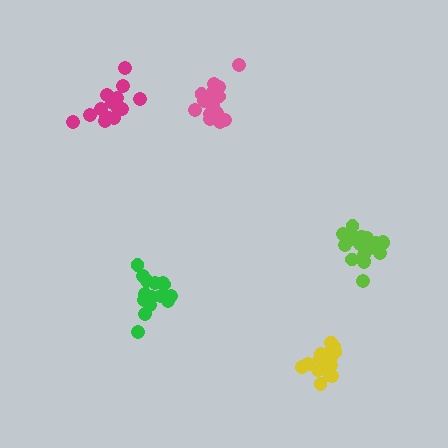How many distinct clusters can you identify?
There are 5 distinct clusters.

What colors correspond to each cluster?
The clusters are colored: pink, magenta, yellow, lime, green.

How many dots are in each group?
Group 1: 20 dots, Group 2: 15 dots, Group 3: 19 dots, Group 4: 20 dots, Group 5: 16 dots (90 total).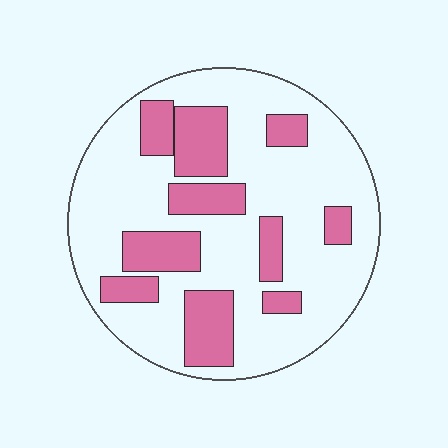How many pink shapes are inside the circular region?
10.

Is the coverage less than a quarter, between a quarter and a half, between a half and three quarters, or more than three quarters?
Between a quarter and a half.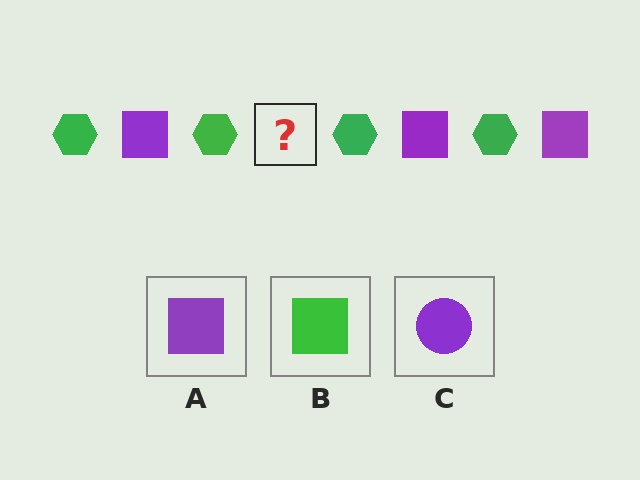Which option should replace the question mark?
Option A.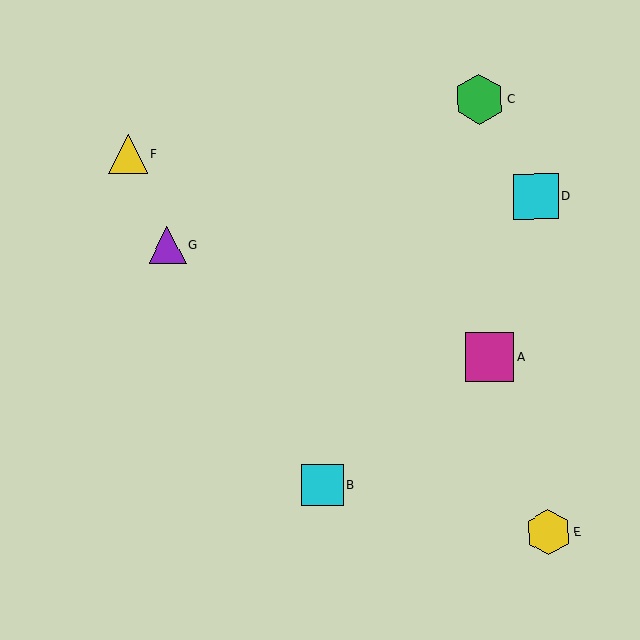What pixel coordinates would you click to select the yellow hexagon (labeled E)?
Click at (548, 532) to select the yellow hexagon E.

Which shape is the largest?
The green hexagon (labeled C) is the largest.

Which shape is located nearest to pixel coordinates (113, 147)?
The yellow triangle (labeled F) at (128, 154) is nearest to that location.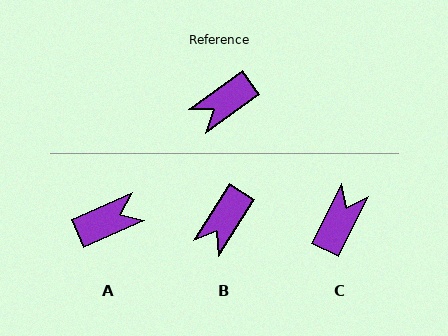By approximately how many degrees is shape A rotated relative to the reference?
Approximately 167 degrees counter-clockwise.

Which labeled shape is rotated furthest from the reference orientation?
A, about 167 degrees away.